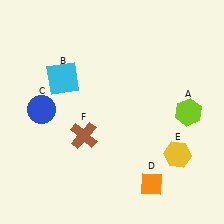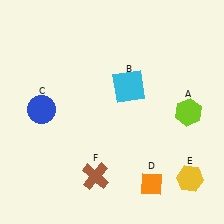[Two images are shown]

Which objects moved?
The objects that moved are: the cyan square (B), the yellow hexagon (E), the brown cross (F).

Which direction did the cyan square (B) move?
The cyan square (B) moved right.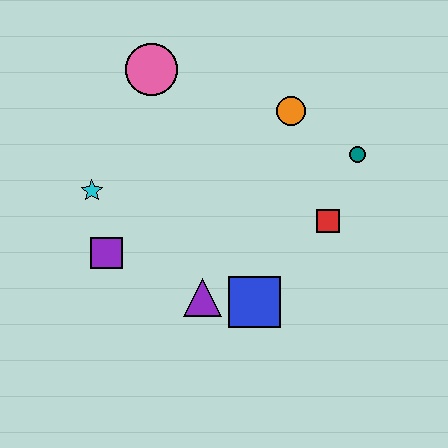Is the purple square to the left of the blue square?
Yes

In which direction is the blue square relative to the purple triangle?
The blue square is to the right of the purple triangle.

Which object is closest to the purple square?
The cyan star is closest to the purple square.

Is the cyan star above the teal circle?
No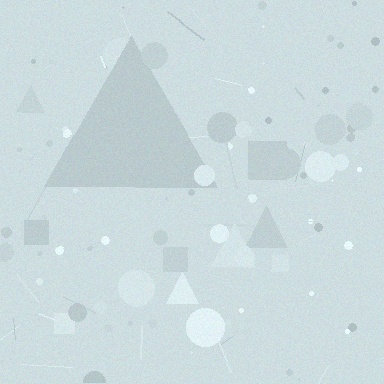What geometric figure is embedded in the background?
A triangle is embedded in the background.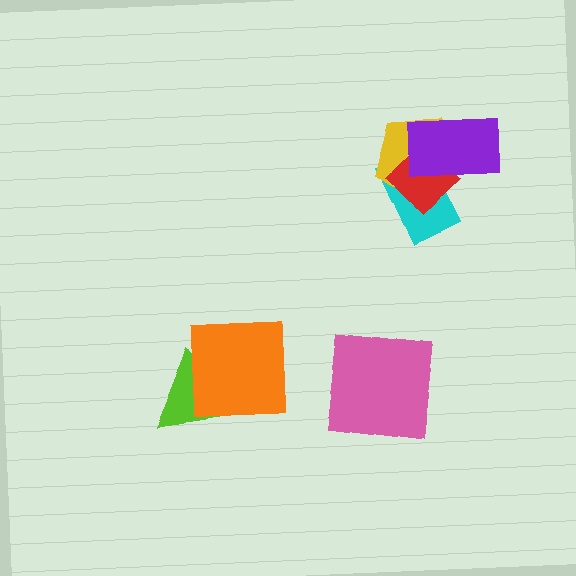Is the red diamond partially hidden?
Yes, it is partially covered by another shape.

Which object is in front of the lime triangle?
The orange square is in front of the lime triangle.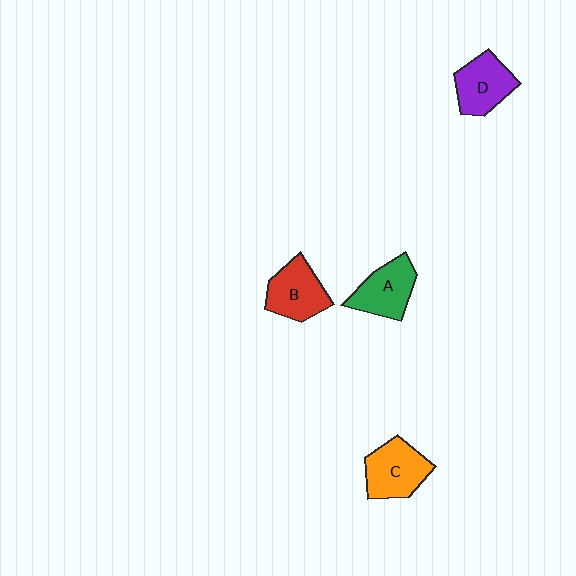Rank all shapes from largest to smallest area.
From largest to smallest: C (orange), B (red), A (green), D (purple).